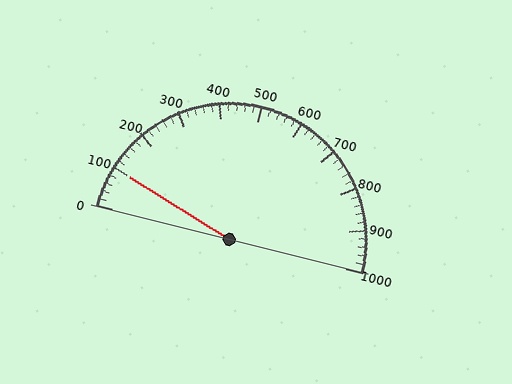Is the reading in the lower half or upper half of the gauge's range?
The reading is in the lower half of the range (0 to 1000).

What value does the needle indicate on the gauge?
The needle indicates approximately 100.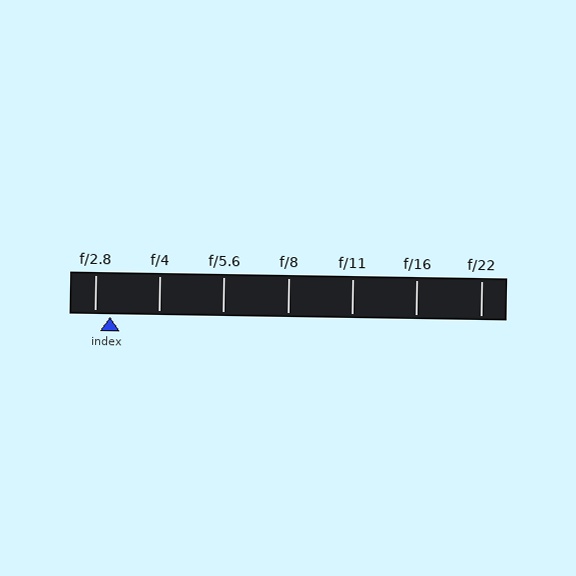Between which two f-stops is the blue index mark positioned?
The index mark is between f/2.8 and f/4.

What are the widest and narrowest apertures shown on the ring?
The widest aperture shown is f/2.8 and the narrowest is f/22.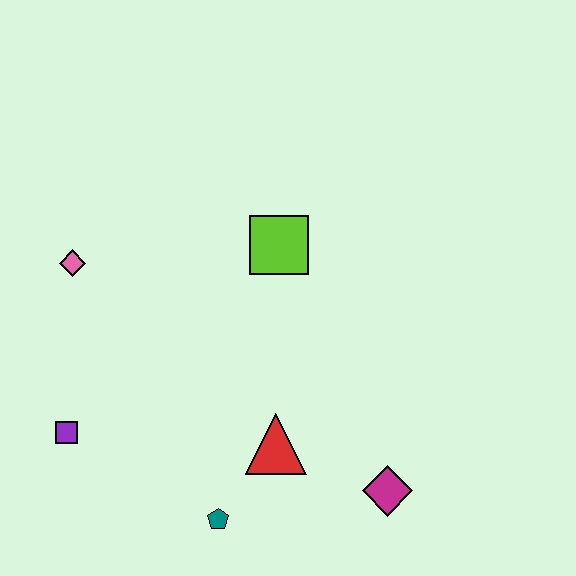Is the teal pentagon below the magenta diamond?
Yes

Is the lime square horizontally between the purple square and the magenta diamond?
Yes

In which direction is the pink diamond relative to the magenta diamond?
The pink diamond is to the left of the magenta diamond.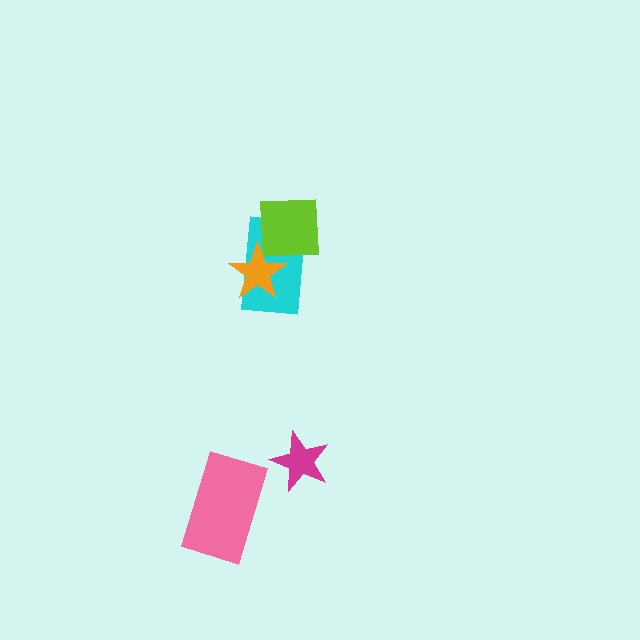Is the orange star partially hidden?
Yes, it is partially covered by another shape.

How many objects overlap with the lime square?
2 objects overlap with the lime square.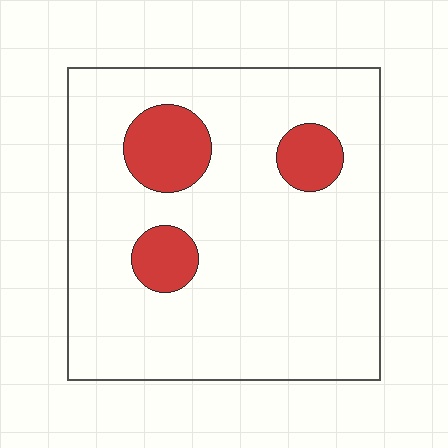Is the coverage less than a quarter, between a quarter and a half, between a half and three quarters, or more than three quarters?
Less than a quarter.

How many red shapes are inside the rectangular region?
3.